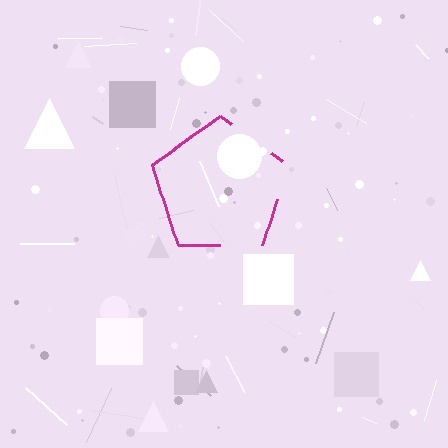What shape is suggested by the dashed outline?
The dashed outline suggests a pentagon.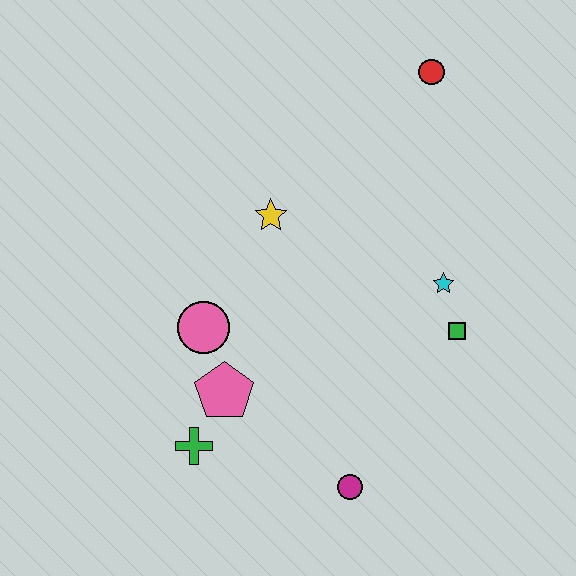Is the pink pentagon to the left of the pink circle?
No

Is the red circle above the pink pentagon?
Yes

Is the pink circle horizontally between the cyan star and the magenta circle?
No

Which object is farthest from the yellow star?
The magenta circle is farthest from the yellow star.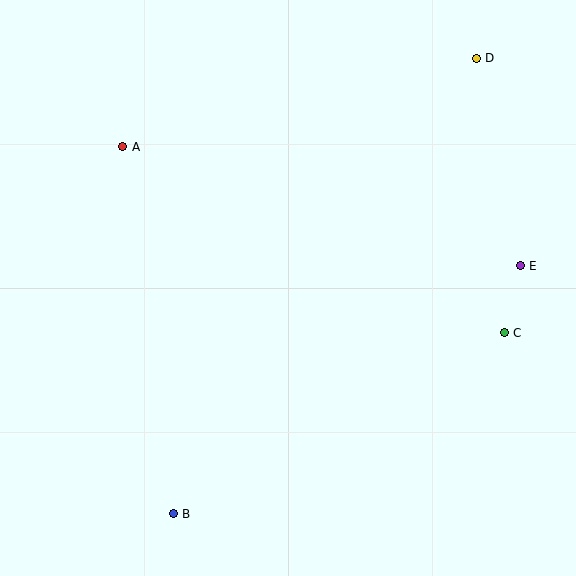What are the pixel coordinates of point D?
Point D is at (476, 58).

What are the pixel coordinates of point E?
Point E is at (520, 266).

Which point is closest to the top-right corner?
Point D is closest to the top-right corner.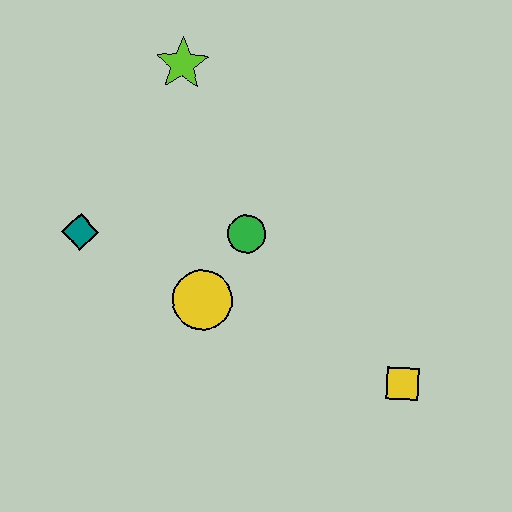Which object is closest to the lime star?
The green circle is closest to the lime star.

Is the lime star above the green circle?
Yes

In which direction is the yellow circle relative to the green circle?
The yellow circle is below the green circle.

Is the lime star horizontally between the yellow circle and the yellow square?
No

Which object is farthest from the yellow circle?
The lime star is farthest from the yellow circle.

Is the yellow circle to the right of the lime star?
Yes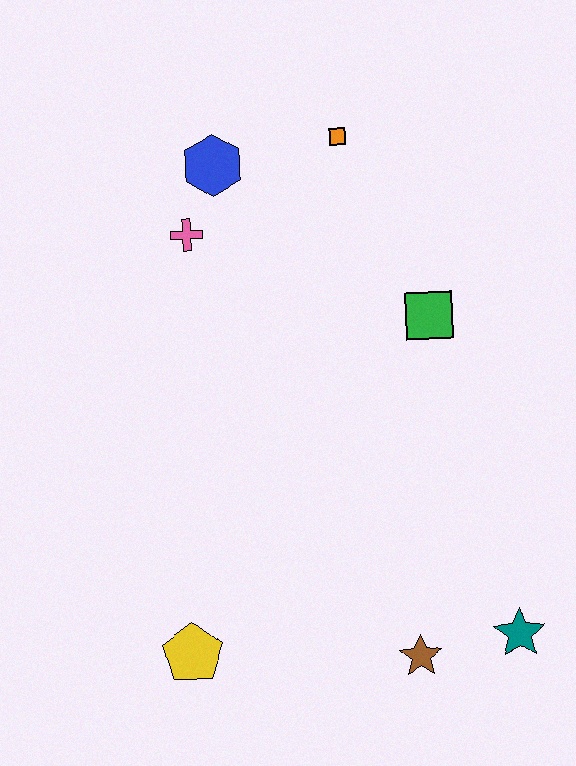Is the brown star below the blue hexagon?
Yes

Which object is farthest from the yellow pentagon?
The orange square is farthest from the yellow pentagon.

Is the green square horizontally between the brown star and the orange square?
No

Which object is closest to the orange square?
The blue hexagon is closest to the orange square.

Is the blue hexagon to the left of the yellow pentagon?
No